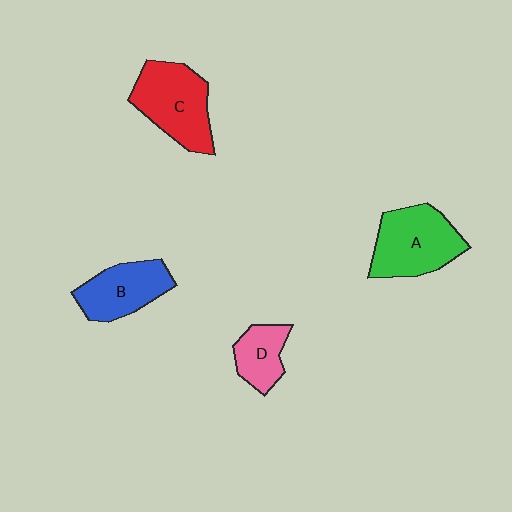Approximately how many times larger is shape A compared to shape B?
Approximately 1.3 times.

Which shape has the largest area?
Shape A (green).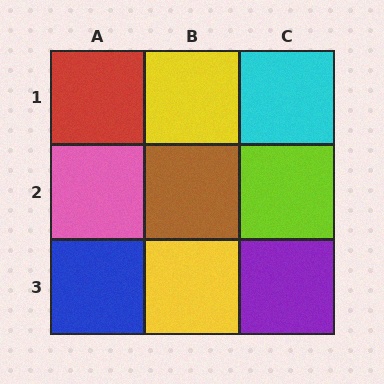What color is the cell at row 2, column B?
Brown.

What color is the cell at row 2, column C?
Lime.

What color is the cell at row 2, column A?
Pink.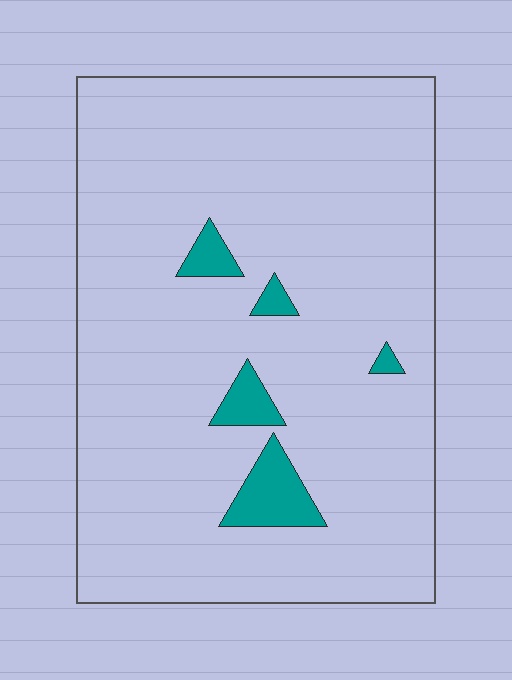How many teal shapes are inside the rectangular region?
5.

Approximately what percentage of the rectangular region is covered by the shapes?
Approximately 5%.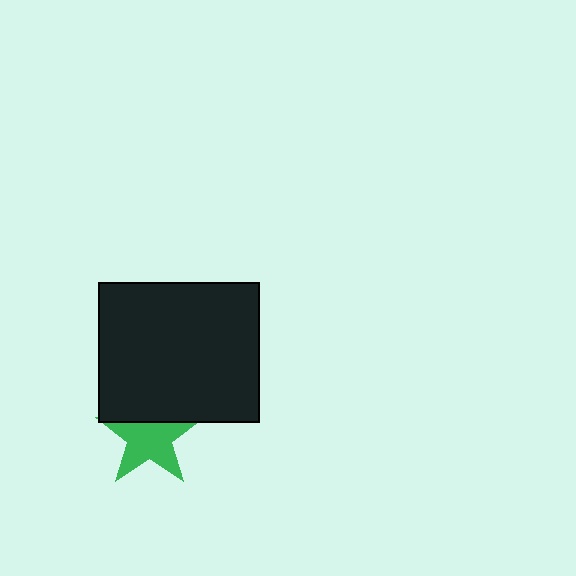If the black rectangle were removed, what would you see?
You would see the complete green star.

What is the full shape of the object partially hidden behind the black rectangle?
The partially hidden object is a green star.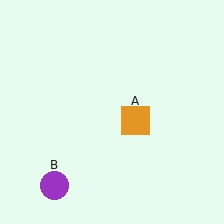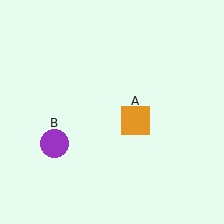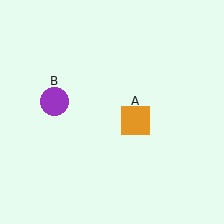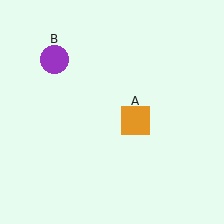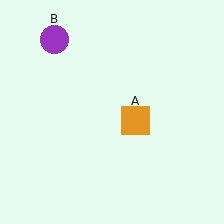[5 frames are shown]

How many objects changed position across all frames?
1 object changed position: purple circle (object B).